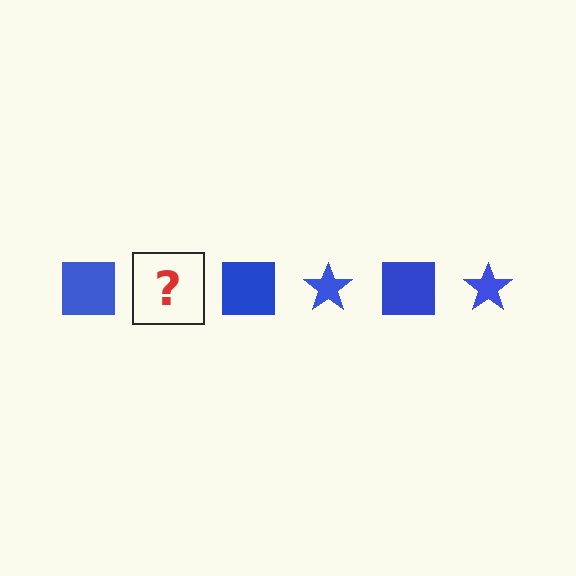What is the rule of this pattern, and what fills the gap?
The rule is that the pattern cycles through square, star shapes in blue. The gap should be filled with a blue star.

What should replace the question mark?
The question mark should be replaced with a blue star.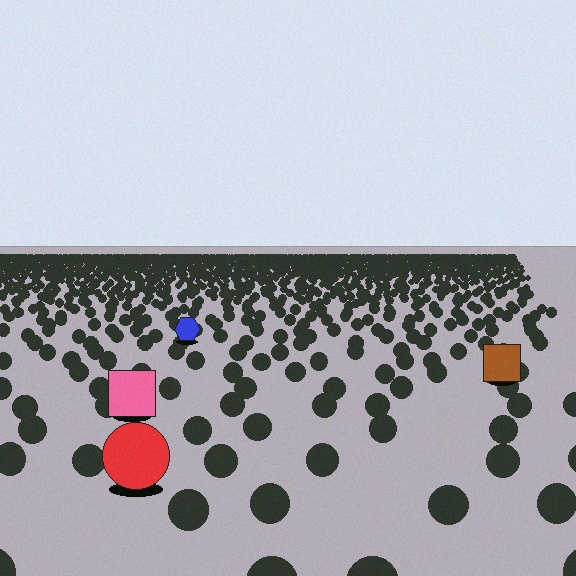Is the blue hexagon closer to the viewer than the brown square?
No. The brown square is closer — you can tell from the texture gradient: the ground texture is coarser near it.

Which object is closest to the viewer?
The red circle is closest. The texture marks near it are larger and more spread out.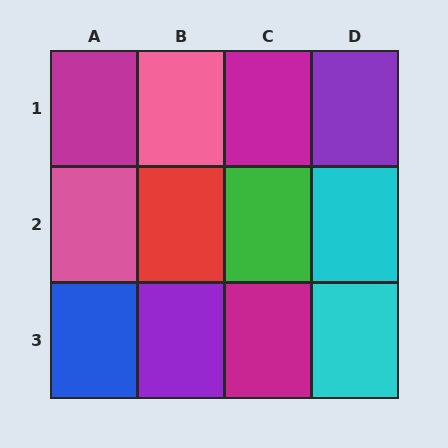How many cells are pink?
2 cells are pink.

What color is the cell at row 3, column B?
Purple.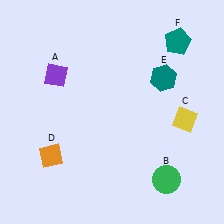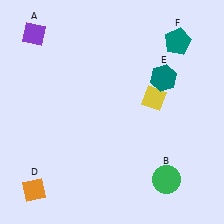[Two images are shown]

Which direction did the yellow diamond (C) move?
The yellow diamond (C) moved left.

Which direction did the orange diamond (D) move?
The orange diamond (D) moved down.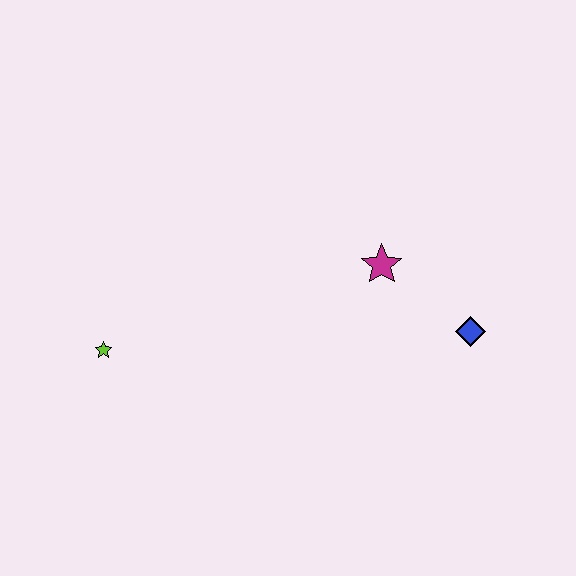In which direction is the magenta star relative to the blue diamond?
The magenta star is to the left of the blue diamond.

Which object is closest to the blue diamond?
The magenta star is closest to the blue diamond.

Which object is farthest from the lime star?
The blue diamond is farthest from the lime star.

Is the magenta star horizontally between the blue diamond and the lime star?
Yes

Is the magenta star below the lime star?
No